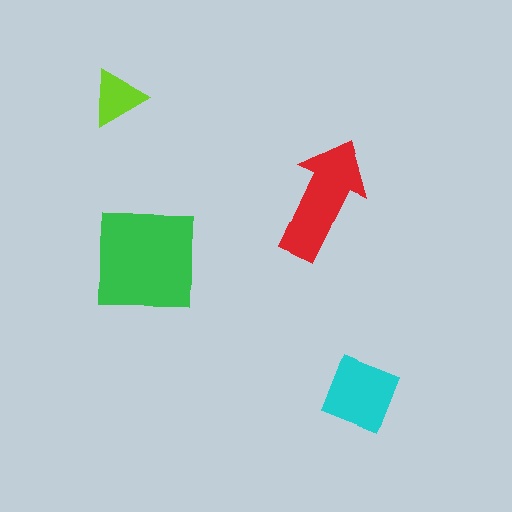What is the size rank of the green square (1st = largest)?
1st.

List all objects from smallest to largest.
The lime triangle, the cyan square, the red arrow, the green square.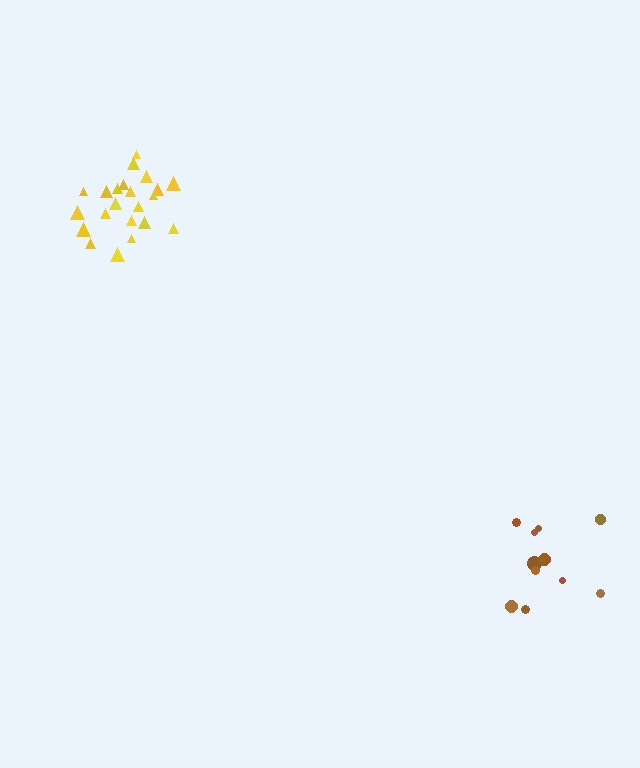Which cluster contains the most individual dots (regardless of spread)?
Yellow (22).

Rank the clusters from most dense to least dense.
yellow, brown.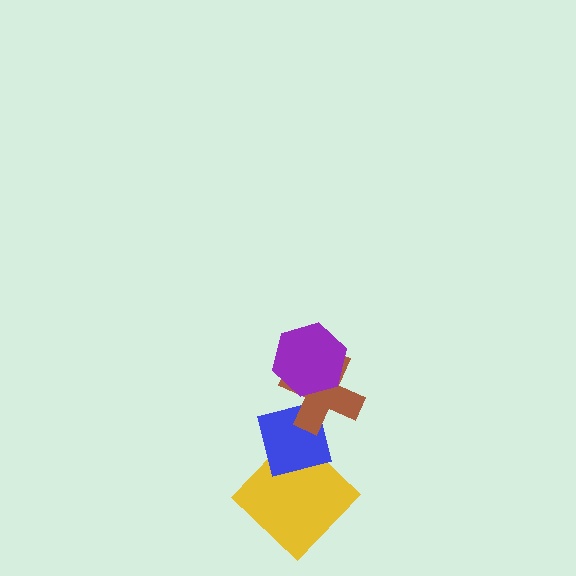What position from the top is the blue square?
The blue square is 3rd from the top.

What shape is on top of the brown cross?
The purple hexagon is on top of the brown cross.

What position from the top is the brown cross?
The brown cross is 2nd from the top.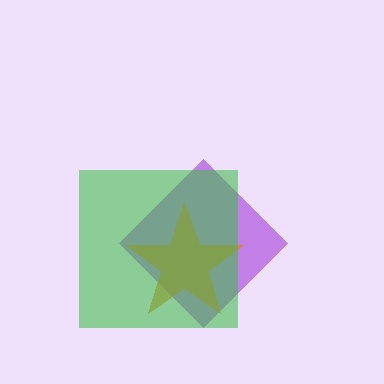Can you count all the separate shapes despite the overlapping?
Yes, there are 3 separate shapes.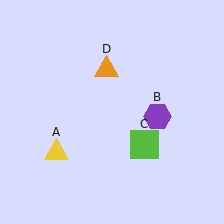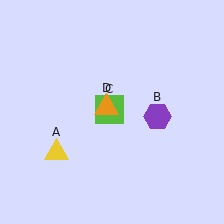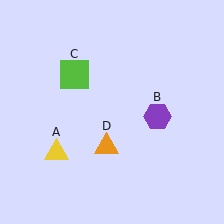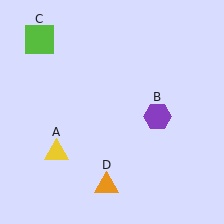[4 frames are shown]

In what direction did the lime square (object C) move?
The lime square (object C) moved up and to the left.